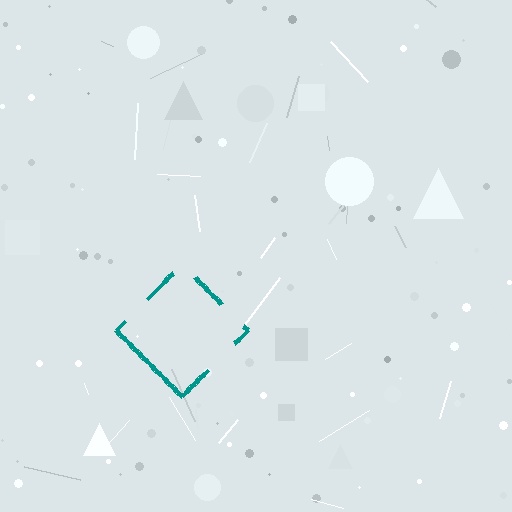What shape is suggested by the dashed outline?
The dashed outline suggests a diamond.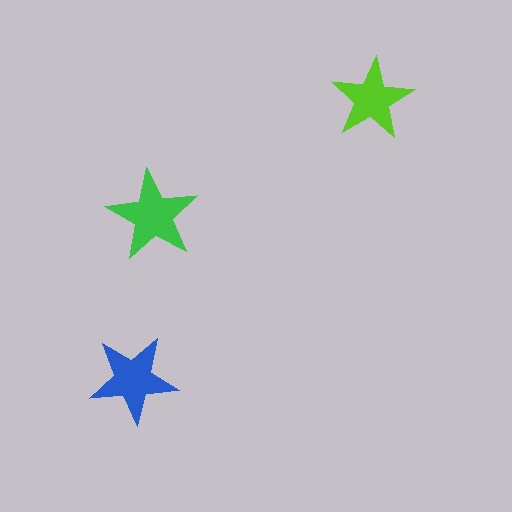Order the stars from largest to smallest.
the green one, the blue one, the lime one.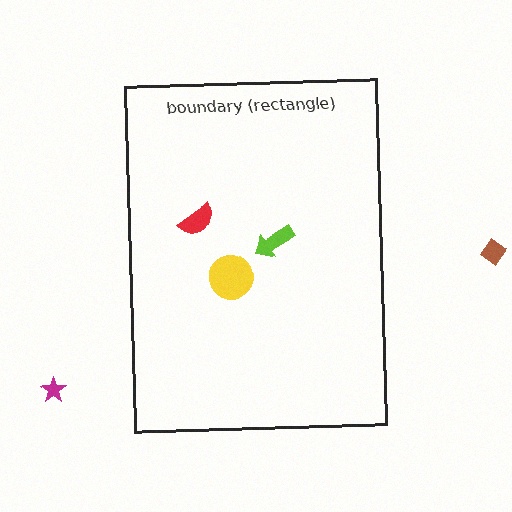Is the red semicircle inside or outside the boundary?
Inside.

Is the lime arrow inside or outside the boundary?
Inside.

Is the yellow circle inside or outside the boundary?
Inside.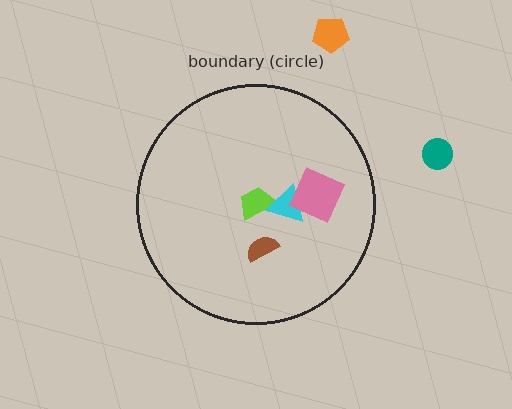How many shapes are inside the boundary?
4 inside, 2 outside.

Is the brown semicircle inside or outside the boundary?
Inside.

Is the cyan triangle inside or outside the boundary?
Inside.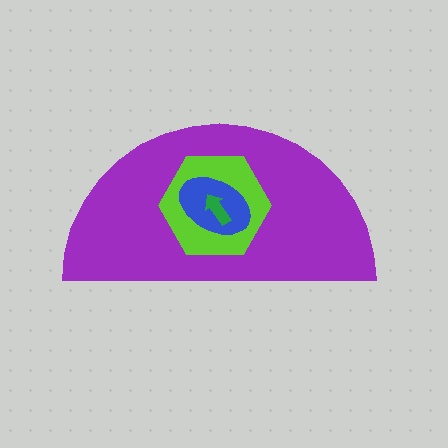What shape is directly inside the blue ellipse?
The green arrow.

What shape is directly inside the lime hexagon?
The blue ellipse.